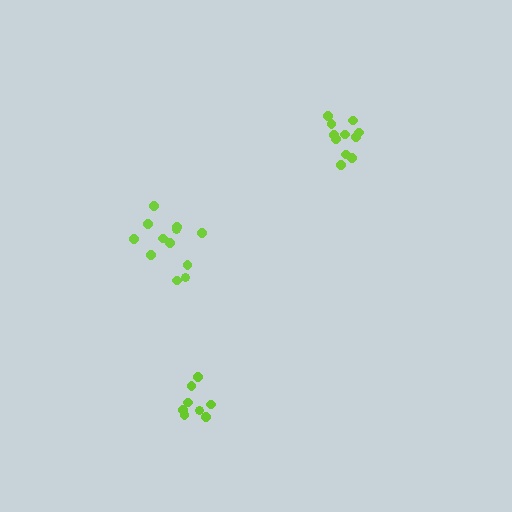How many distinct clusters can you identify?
There are 3 distinct clusters.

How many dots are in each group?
Group 1: 11 dots, Group 2: 12 dots, Group 3: 8 dots (31 total).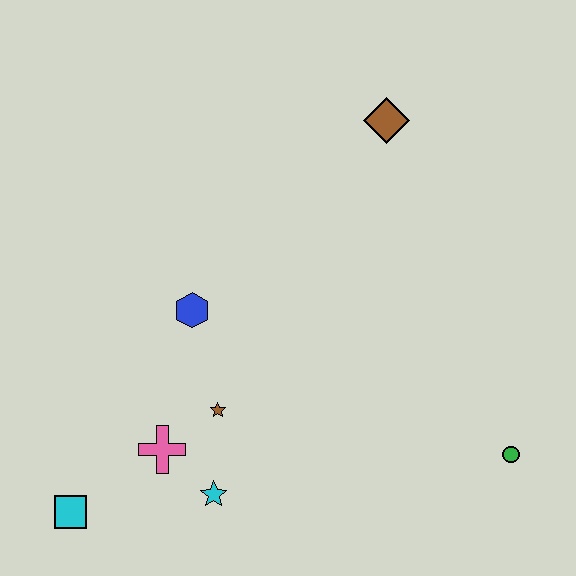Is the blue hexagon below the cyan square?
No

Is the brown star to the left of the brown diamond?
Yes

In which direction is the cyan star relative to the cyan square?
The cyan star is to the right of the cyan square.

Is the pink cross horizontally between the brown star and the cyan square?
Yes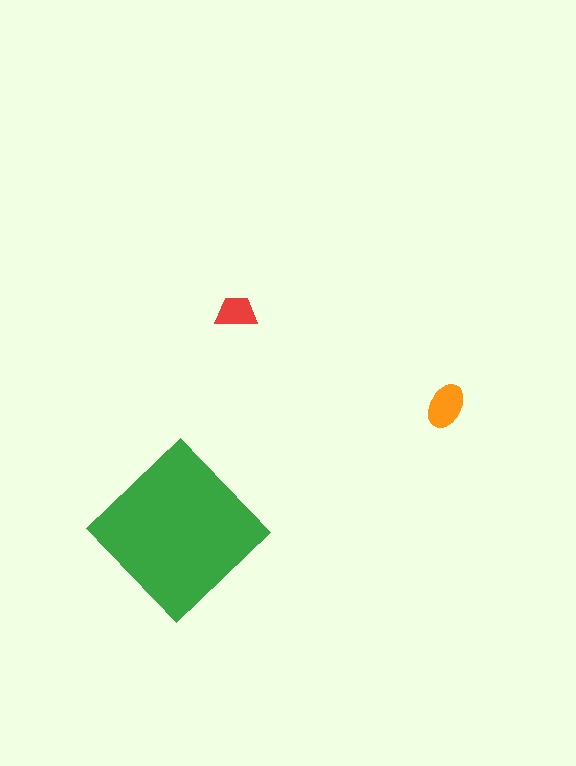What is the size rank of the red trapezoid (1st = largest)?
3rd.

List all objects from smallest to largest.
The red trapezoid, the orange ellipse, the green diamond.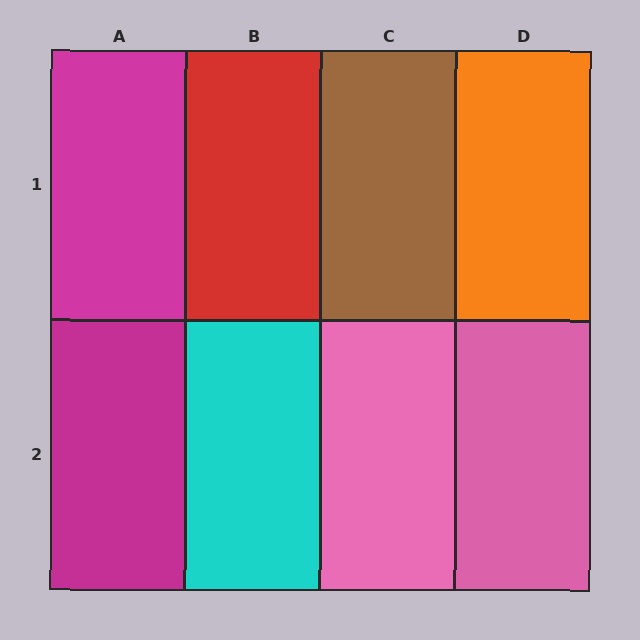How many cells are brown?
1 cell is brown.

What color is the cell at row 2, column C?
Pink.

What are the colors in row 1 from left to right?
Magenta, red, brown, orange.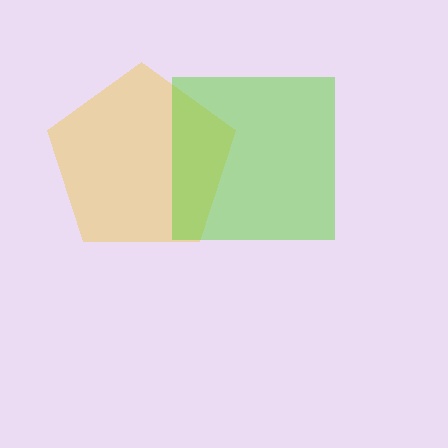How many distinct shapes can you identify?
There are 2 distinct shapes: a yellow pentagon, a lime square.